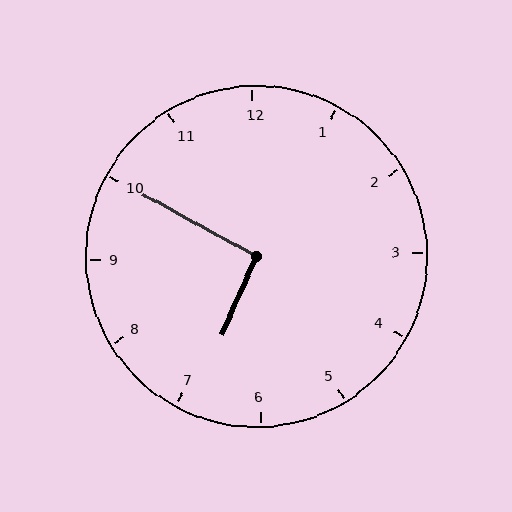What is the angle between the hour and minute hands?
Approximately 95 degrees.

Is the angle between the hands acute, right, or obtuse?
It is right.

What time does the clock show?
6:50.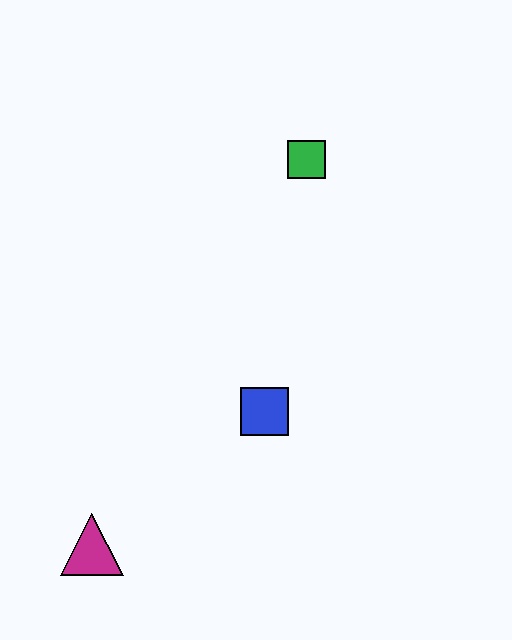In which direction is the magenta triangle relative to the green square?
The magenta triangle is below the green square.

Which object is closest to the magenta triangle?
The blue square is closest to the magenta triangle.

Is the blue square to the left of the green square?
Yes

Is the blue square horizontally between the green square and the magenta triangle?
Yes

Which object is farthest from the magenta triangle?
The green square is farthest from the magenta triangle.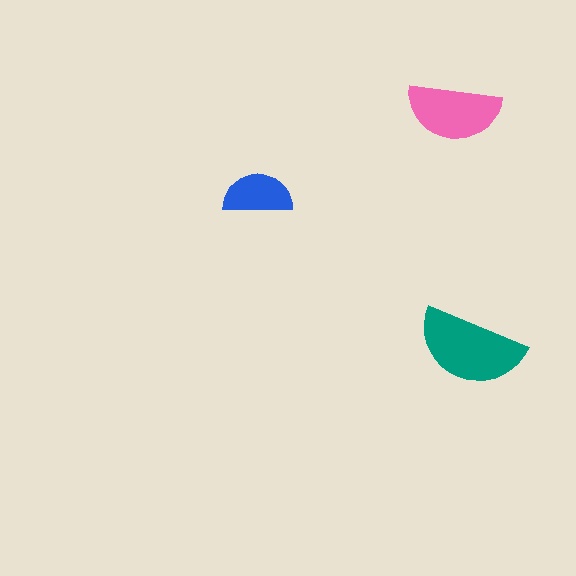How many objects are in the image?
There are 3 objects in the image.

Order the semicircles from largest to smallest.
the teal one, the pink one, the blue one.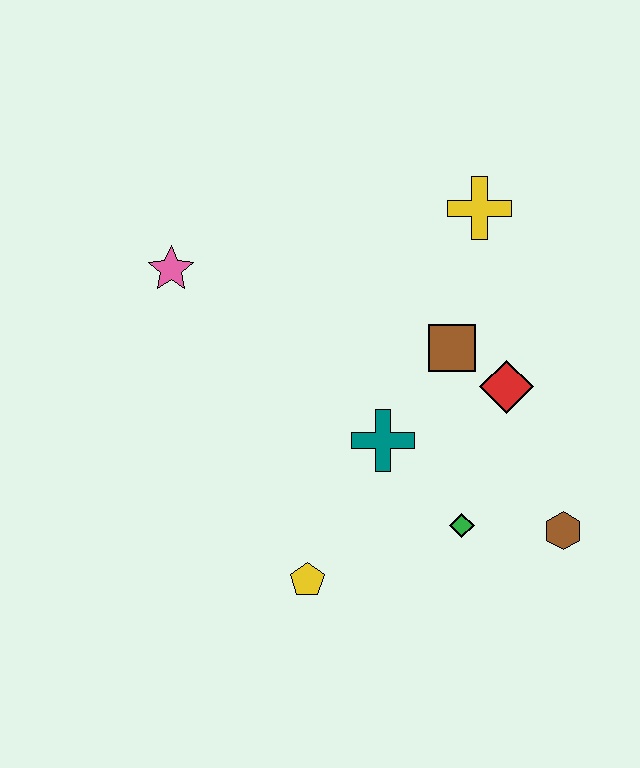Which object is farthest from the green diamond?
The pink star is farthest from the green diamond.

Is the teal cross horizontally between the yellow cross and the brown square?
No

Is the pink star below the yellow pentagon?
No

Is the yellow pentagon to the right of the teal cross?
No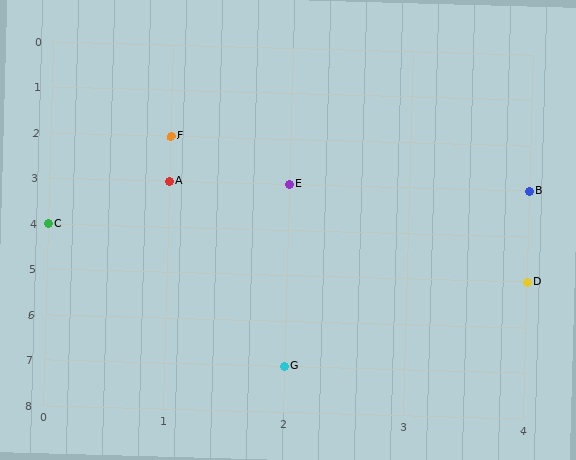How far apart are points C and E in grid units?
Points C and E are 2 columns and 1 row apart (about 2.2 grid units diagonally).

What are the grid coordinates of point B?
Point B is at grid coordinates (4, 3).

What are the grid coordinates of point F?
Point F is at grid coordinates (1, 2).